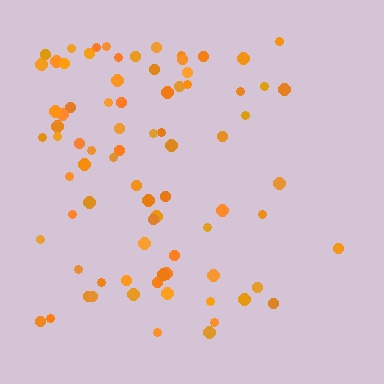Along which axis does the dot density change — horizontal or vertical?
Horizontal.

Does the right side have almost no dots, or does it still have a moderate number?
Still a moderate number, just noticeably fewer than the left.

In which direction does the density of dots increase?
From right to left, with the left side densest.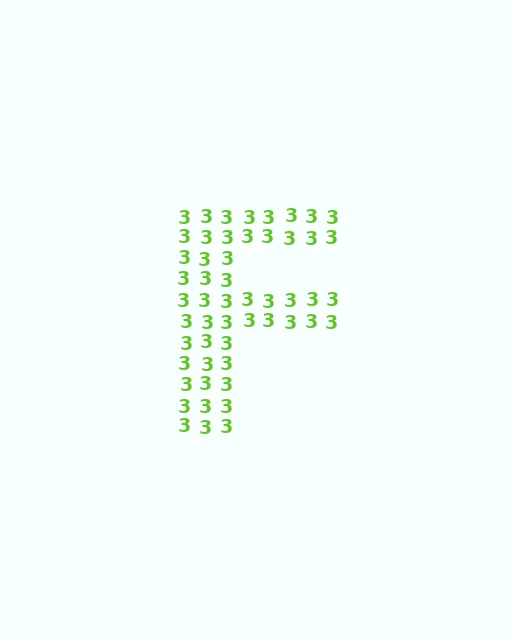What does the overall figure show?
The overall figure shows the letter F.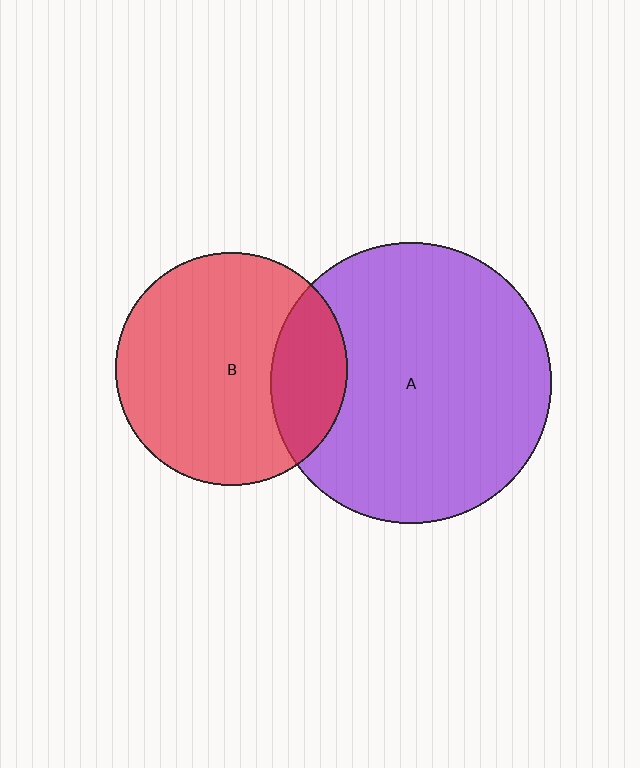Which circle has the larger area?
Circle A (purple).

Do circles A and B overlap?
Yes.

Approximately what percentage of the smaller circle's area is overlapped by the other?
Approximately 25%.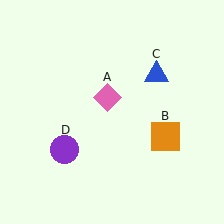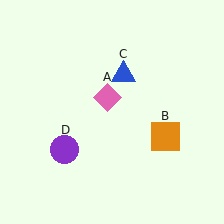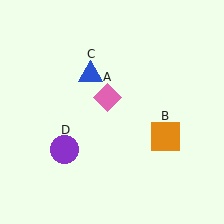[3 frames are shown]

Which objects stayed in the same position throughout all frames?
Pink diamond (object A) and orange square (object B) and purple circle (object D) remained stationary.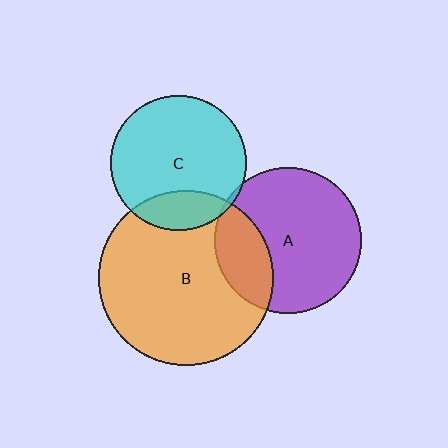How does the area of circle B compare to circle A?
Approximately 1.4 times.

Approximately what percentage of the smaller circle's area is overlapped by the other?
Approximately 20%.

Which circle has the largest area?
Circle B (orange).